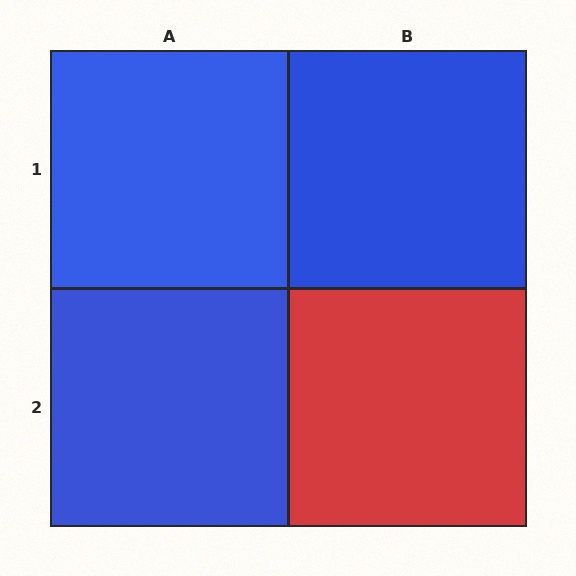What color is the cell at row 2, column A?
Blue.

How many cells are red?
1 cell is red.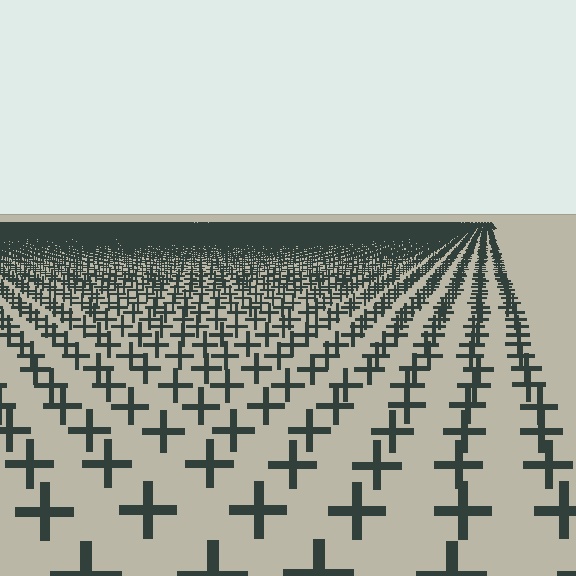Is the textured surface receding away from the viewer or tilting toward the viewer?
The surface is receding away from the viewer. Texture elements get smaller and denser toward the top.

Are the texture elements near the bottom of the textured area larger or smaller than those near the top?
Larger. Near the bottom, elements are closer to the viewer and appear at a bigger on-screen size.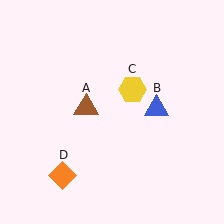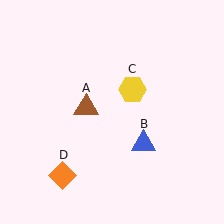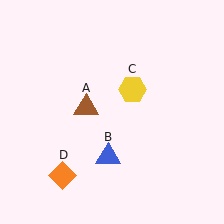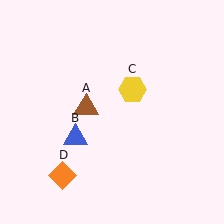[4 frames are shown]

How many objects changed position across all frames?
1 object changed position: blue triangle (object B).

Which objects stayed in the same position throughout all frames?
Brown triangle (object A) and yellow hexagon (object C) and orange diamond (object D) remained stationary.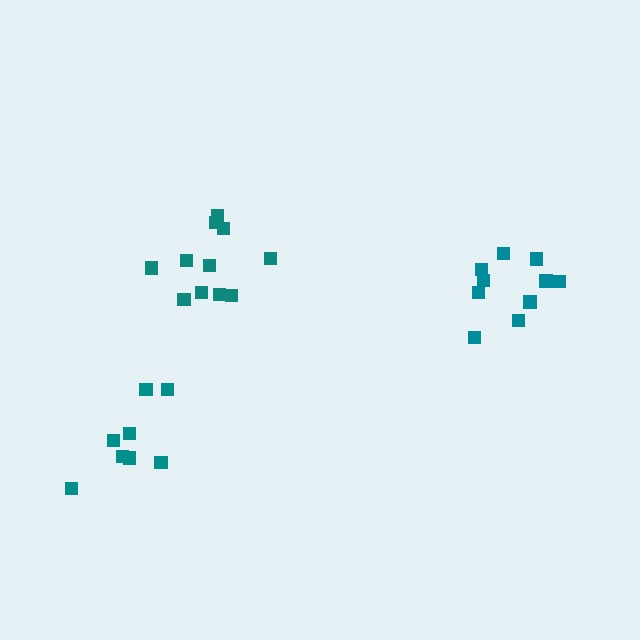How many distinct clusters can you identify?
There are 3 distinct clusters.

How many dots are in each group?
Group 1: 11 dots, Group 2: 10 dots, Group 3: 8 dots (29 total).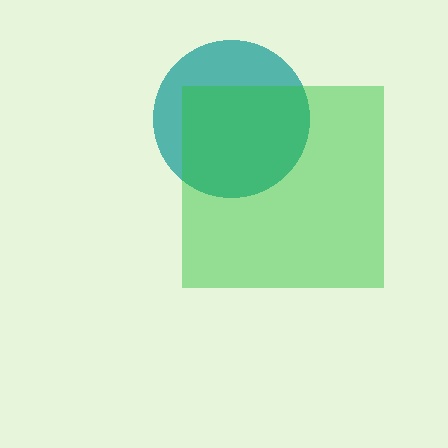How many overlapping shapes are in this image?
There are 2 overlapping shapes in the image.